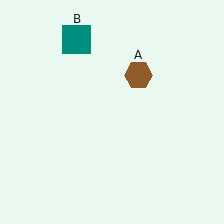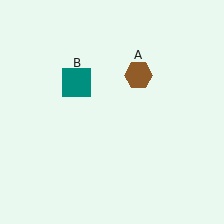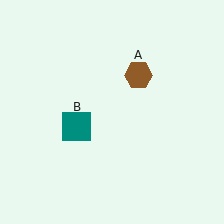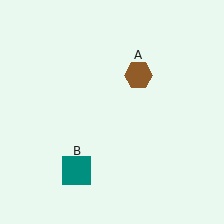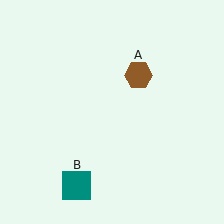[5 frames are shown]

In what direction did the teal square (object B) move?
The teal square (object B) moved down.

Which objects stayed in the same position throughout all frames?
Brown hexagon (object A) remained stationary.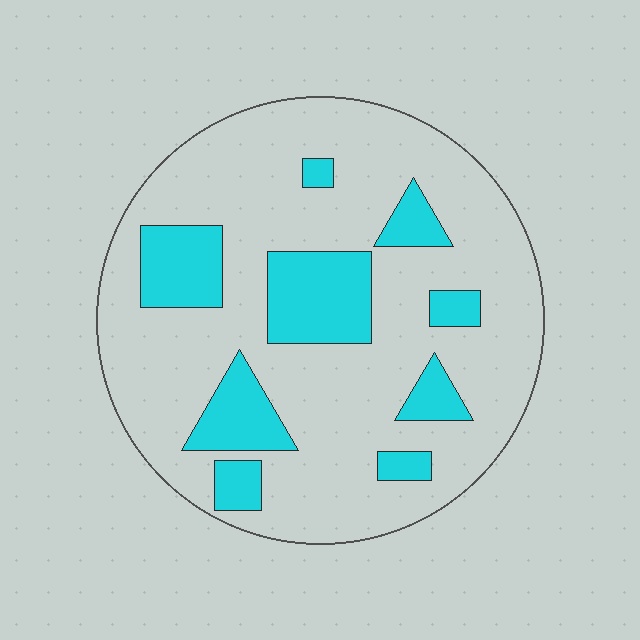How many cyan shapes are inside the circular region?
9.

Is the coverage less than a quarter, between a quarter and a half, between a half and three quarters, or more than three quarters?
Less than a quarter.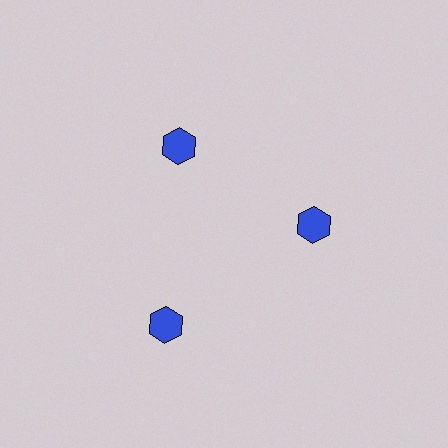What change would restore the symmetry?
The symmetry would be restored by moving it inward, back onto the ring so that all 3 hexagons sit at equal angles and equal distance from the center.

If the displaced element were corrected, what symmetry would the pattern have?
It would have 3-fold rotational symmetry — the pattern would map onto itself every 120 degrees.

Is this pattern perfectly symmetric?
No. The 3 blue hexagons are arranged in a ring, but one element near the 7 o'clock position is pushed outward from the center, breaking the 3-fold rotational symmetry.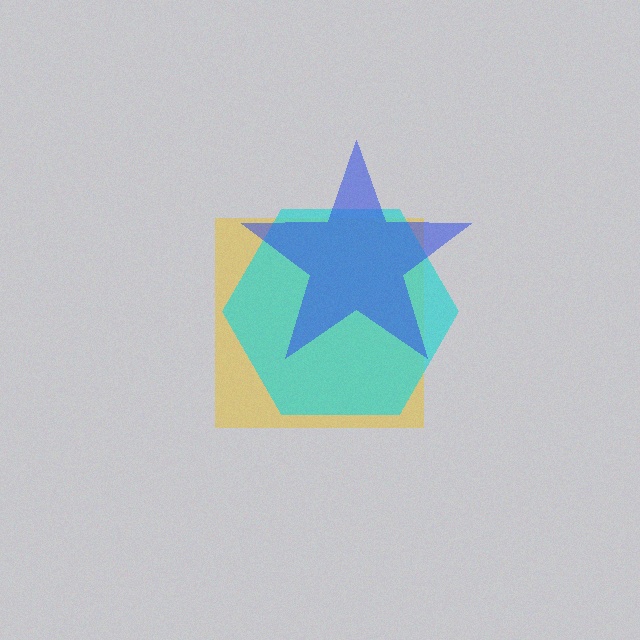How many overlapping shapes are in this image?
There are 3 overlapping shapes in the image.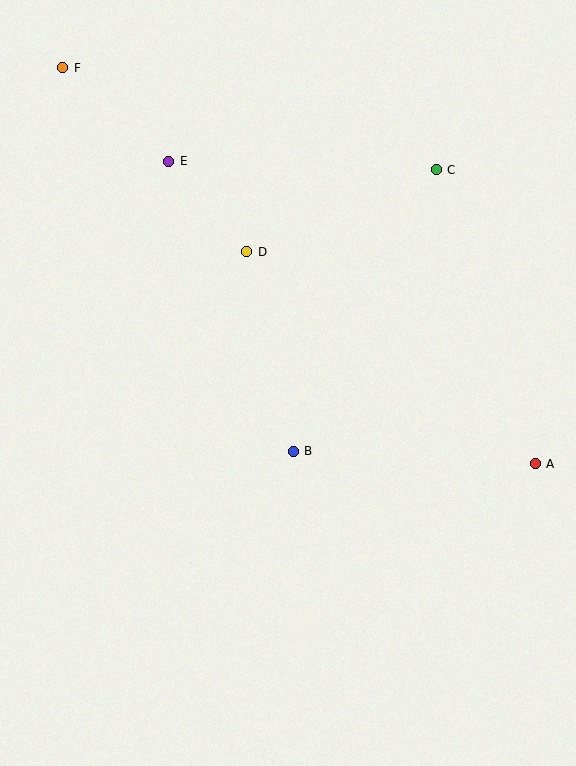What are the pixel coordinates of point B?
Point B is at (293, 451).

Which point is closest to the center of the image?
Point B at (293, 451) is closest to the center.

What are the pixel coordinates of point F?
Point F is at (63, 68).